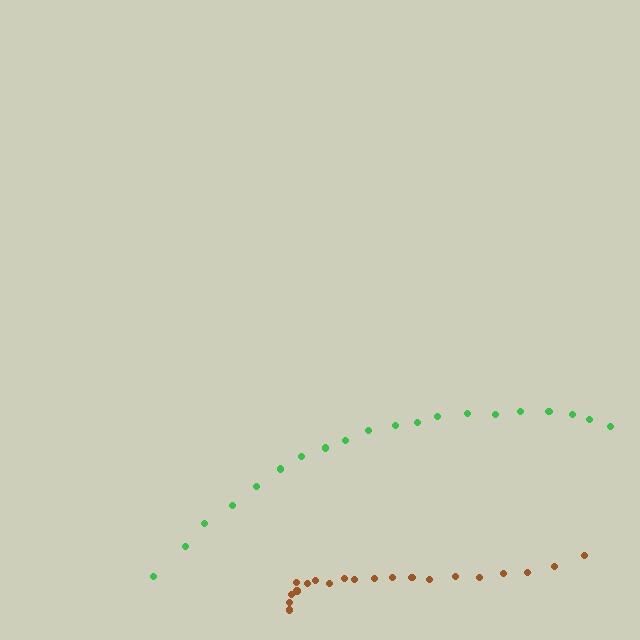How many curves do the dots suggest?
There are 2 distinct paths.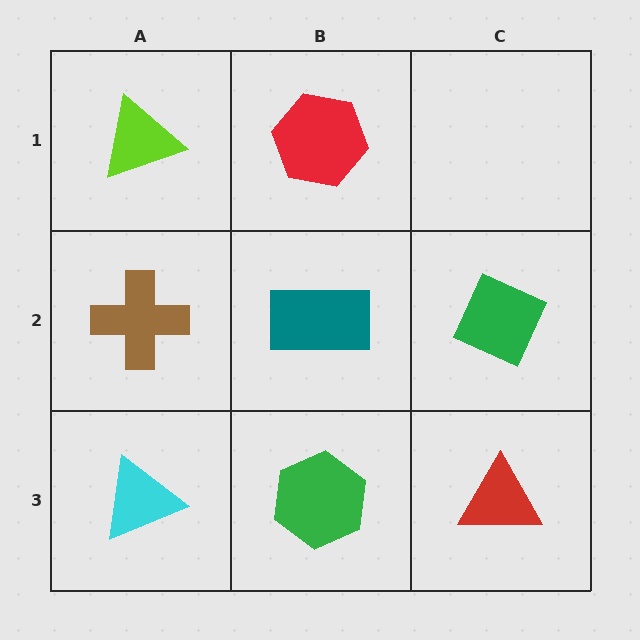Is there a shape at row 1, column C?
No, that cell is empty.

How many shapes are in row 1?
2 shapes.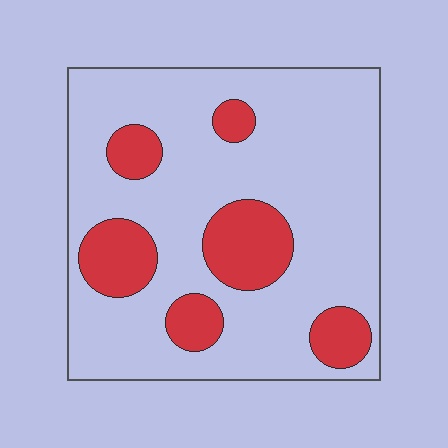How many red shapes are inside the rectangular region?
6.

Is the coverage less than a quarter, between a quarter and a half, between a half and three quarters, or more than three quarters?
Less than a quarter.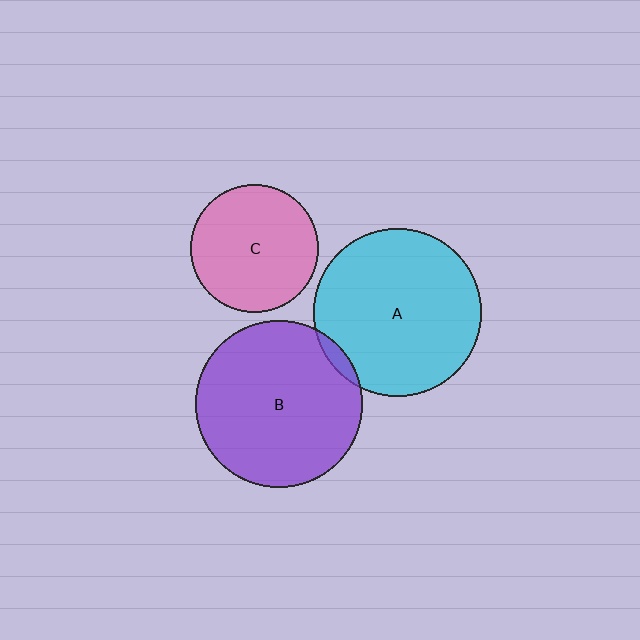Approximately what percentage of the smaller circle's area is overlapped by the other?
Approximately 5%.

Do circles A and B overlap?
Yes.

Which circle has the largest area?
Circle A (cyan).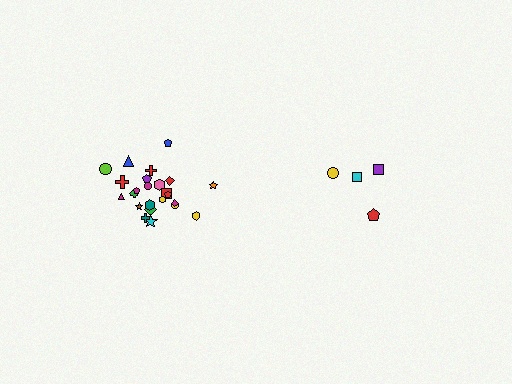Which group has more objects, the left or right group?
The left group.